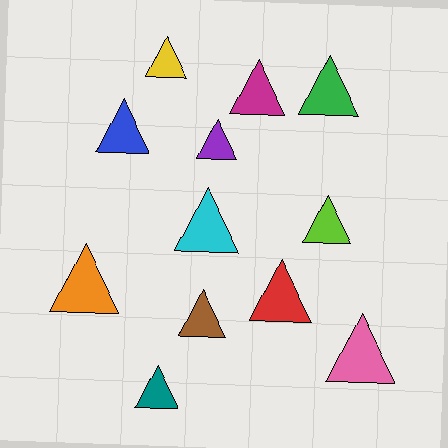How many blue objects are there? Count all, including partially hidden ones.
There is 1 blue object.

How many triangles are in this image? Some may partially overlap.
There are 12 triangles.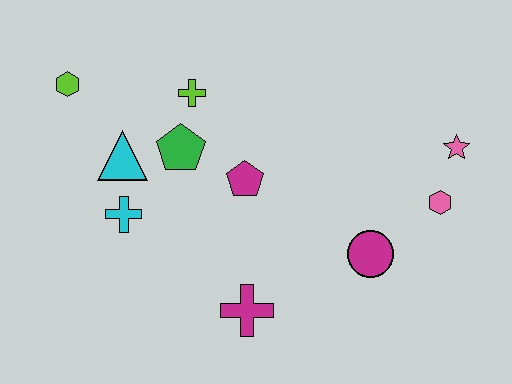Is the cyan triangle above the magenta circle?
Yes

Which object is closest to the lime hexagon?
The cyan triangle is closest to the lime hexagon.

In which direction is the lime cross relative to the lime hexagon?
The lime cross is to the right of the lime hexagon.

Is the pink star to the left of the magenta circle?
No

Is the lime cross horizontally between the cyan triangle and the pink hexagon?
Yes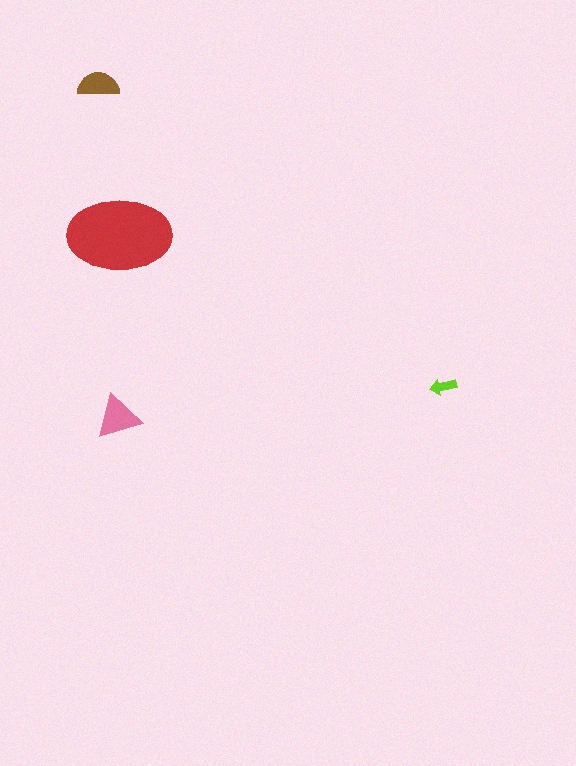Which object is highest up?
The brown semicircle is topmost.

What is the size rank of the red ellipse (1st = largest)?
1st.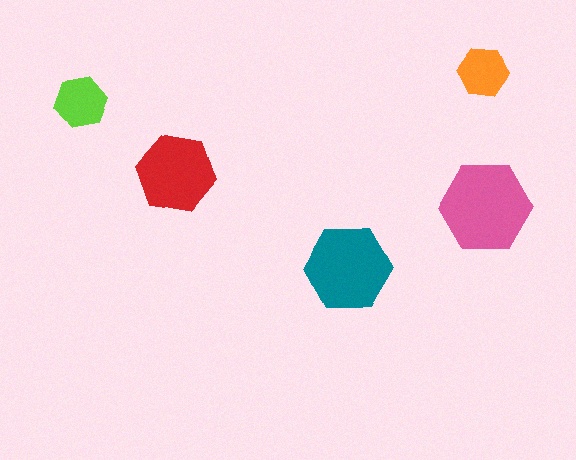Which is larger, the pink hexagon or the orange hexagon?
The pink one.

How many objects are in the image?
There are 5 objects in the image.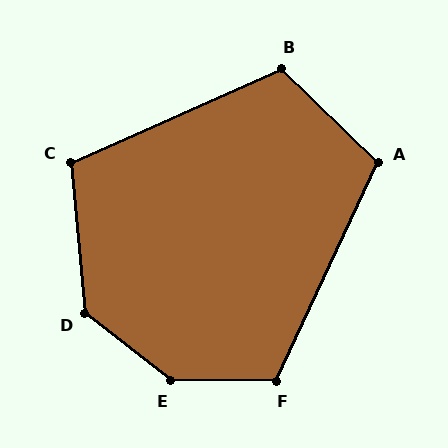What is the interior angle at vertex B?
Approximately 112 degrees (obtuse).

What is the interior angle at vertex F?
Approximately 115 degrees (obtuse).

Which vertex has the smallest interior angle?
C, at approximately 108 degrees.